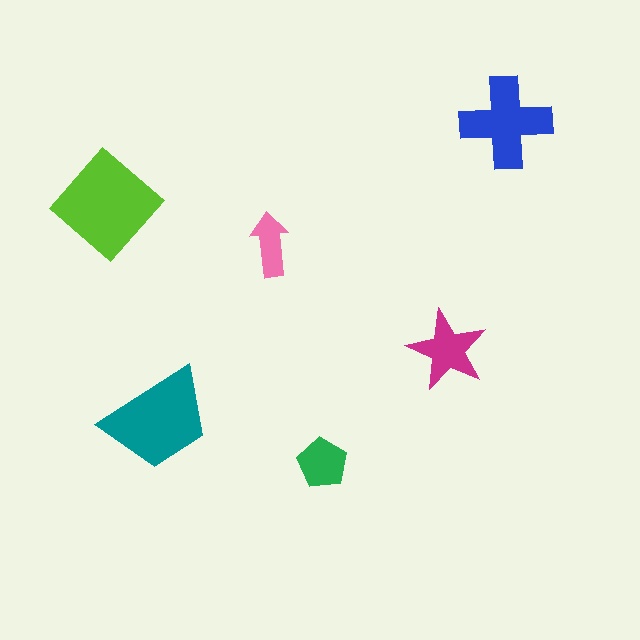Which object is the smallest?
The pink arrow.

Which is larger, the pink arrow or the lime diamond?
The lime diamond.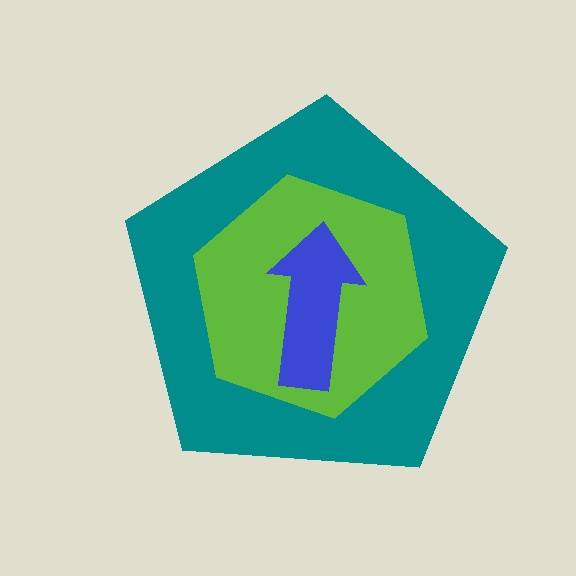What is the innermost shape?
The blue arrow.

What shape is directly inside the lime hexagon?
The blue arrow.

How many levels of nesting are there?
3.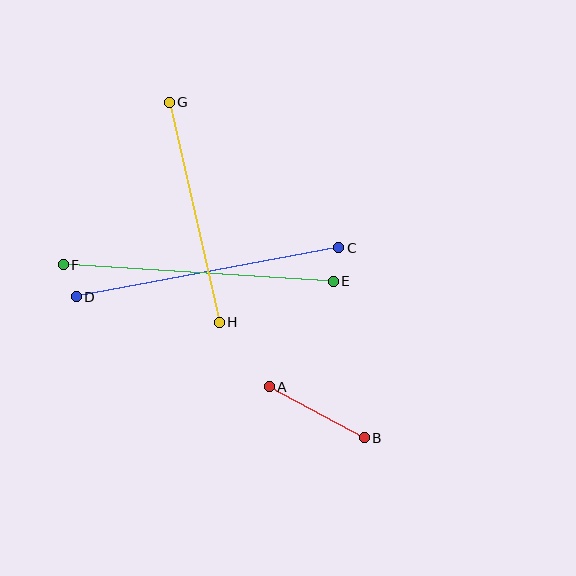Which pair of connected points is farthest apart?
Points E and F are farthest apart.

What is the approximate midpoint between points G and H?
The midpoint is at approximately (194, 212) pixels.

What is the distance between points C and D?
The distance is approximately 267 pixels.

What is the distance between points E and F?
The distance is approximately 270 pixels.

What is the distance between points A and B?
The distance is approximately 108 pixels.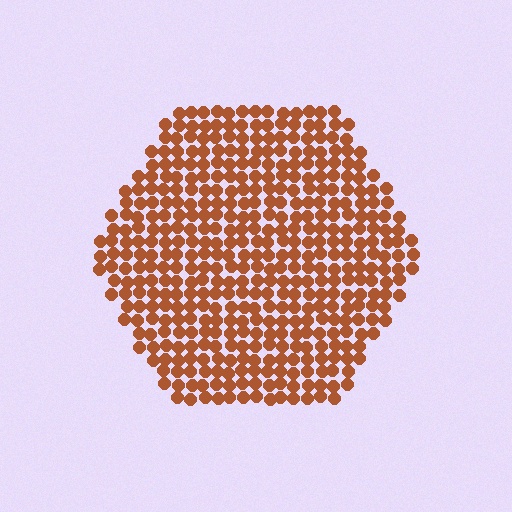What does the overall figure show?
The overall figure shows a hexagon.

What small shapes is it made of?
It is made of small circles.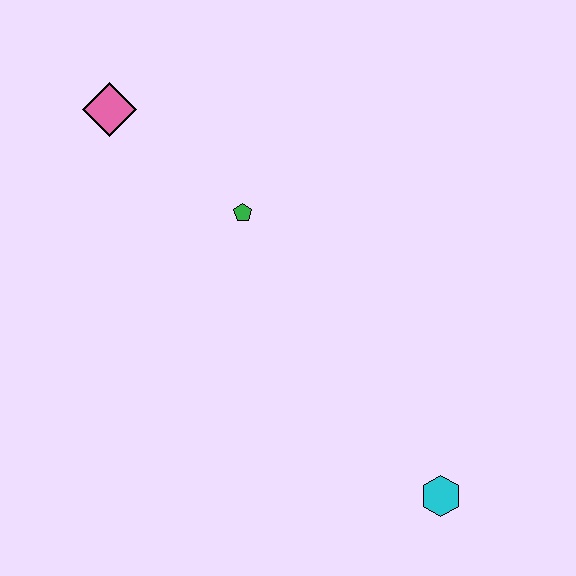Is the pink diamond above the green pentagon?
Yes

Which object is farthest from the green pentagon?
The cyan hexagon is farthest from the green pentagon.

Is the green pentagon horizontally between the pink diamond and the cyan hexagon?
Yes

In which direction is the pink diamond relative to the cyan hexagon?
The pink diamond is above the cyan hexagon.